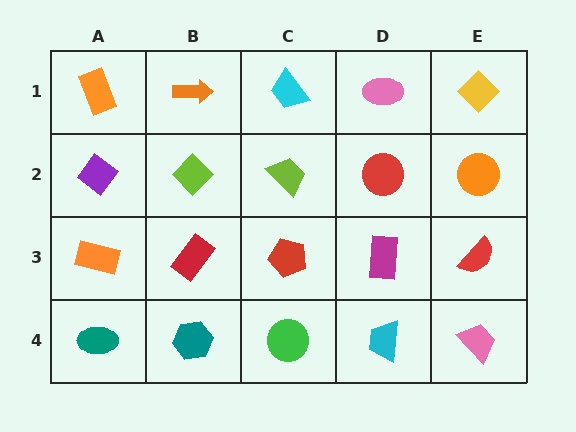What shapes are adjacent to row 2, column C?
A cyan trapezoid (row 1, column C), a red pentagon (row 3, column C), a lime diamond (row 2, column B), a red circle (row 2, column D).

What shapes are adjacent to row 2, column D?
A pink ellipse (row 1, column D), a magenta rectangle (row 3, column D), a lime trapezoid (row 2, column C), an orange circle (row 2, column E).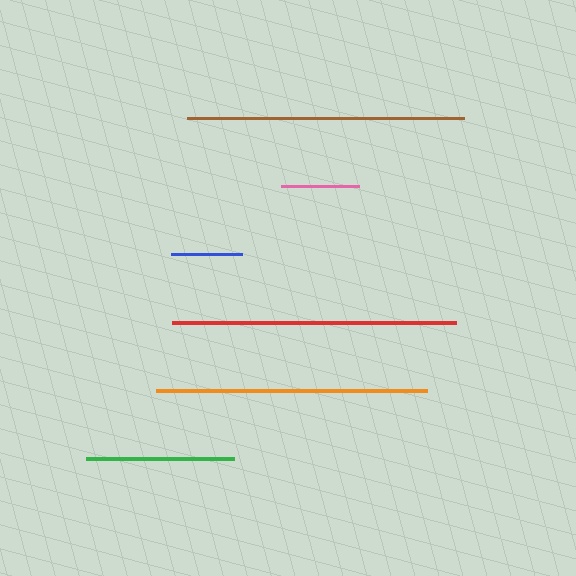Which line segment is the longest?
The red line is the longest at approximately 284 pixels.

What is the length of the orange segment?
The orange segment is approximately 271 pixels long.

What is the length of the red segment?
The red segment is approximately 284 pixels long.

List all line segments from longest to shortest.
From longest to shortest: red, brown, orange, green, pink, blue.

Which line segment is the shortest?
The blue line is the shortest at approximately 70 pixels.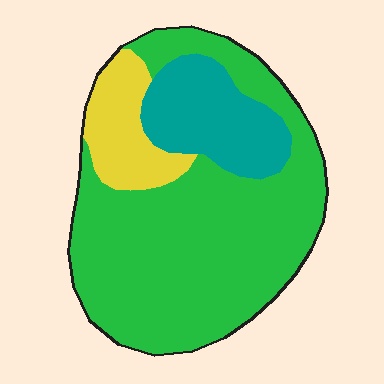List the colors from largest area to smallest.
From largest to smallest: green, teal, yellow.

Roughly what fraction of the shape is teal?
Teal takes up about one fifth (1/5) of the shape.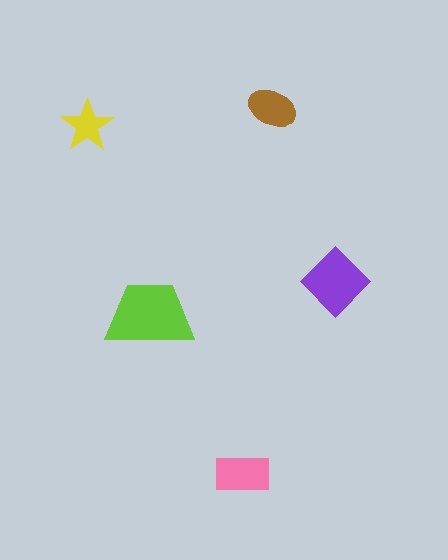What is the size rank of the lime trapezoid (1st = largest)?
1st.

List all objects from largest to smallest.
The lime trapezoid, the purple diamond, the pink rectangle, the brown ellipse, the yellow star.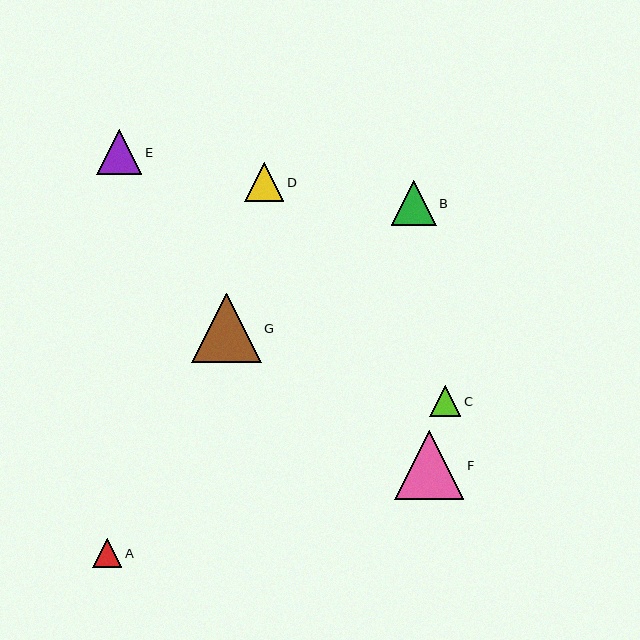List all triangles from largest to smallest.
From largest to smallest: G, F, E, B, D, C, A.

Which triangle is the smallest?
Triangle A is the smallest with a size of approximately 30 pixels.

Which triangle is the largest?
Triangle G is the largest with a size of approximately 69 pixels.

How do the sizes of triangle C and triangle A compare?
Triangle C and triangle A are approximately the same size.